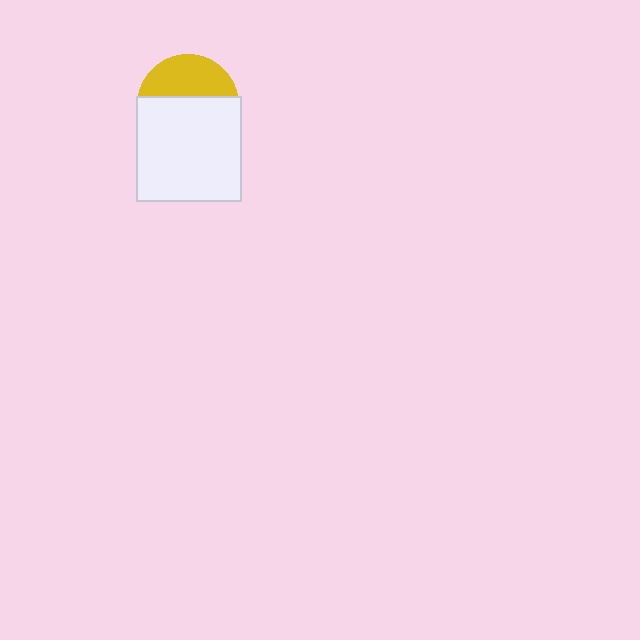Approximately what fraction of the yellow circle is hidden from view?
Roughly 62% of the yellow circle is hidden behind the white square.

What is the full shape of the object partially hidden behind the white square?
The partially hidden object is a yellow circle.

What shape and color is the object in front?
The object in front is a white square.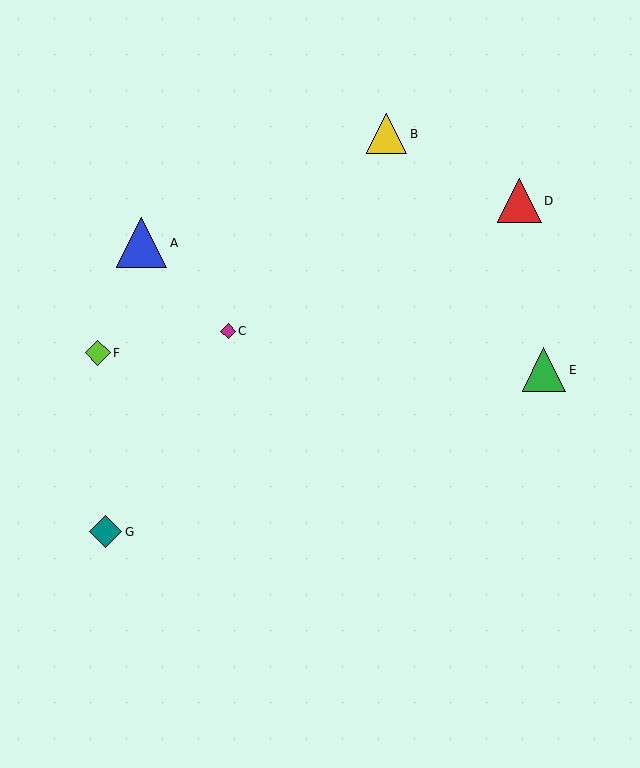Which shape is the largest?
The blue triangle (labeled A) is the largest.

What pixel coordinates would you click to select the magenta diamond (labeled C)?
Click at (228, 331) to select the magenta diamond C.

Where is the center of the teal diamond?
The center of the teal diamond is at (105, 532).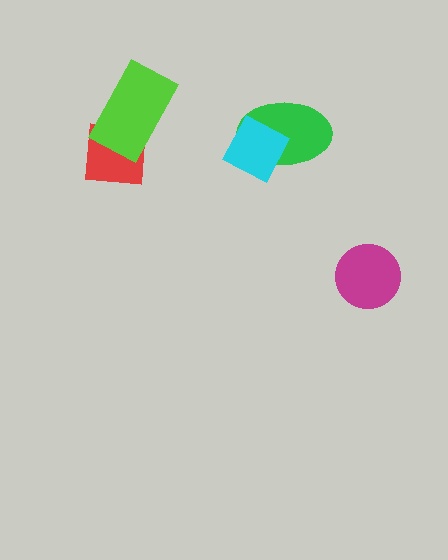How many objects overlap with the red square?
1 object overlaps with the red square.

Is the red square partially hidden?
Yes, it is partially covered by another shape.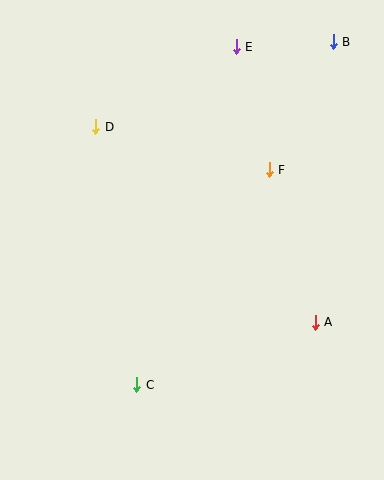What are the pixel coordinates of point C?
Point C is at (137, 385).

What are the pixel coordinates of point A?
Point A is at (315, 322).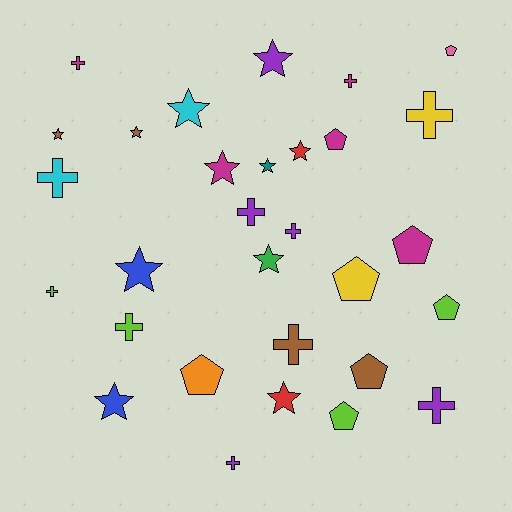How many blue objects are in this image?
There are 2 blue objects.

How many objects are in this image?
There are 30 objects.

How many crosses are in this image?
There are 11 crosses.